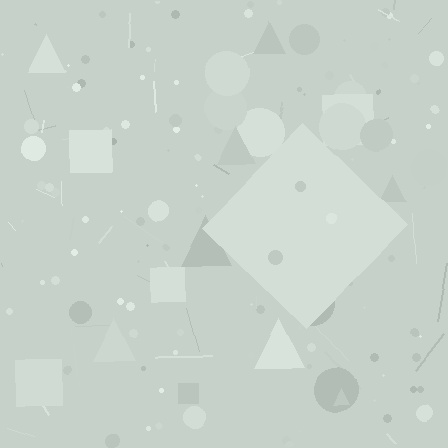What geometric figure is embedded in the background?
A diamond is embedded in the background.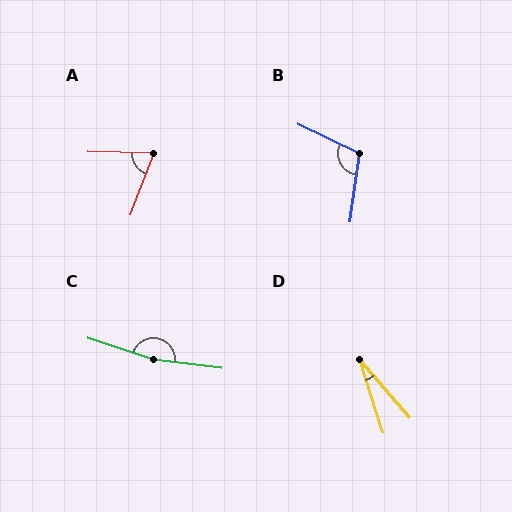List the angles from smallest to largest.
D (24°), A (71°), B (108°), C (169°).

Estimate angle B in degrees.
Approximately 108 degrees.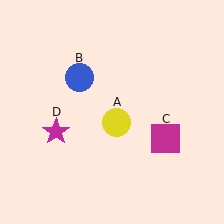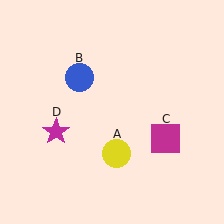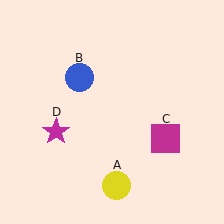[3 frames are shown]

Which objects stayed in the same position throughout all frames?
Blue circle (object B) and magenta square (object C) and magenta star (object D) remained stationary.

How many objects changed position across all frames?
1 object changed position: yellow circle (object A).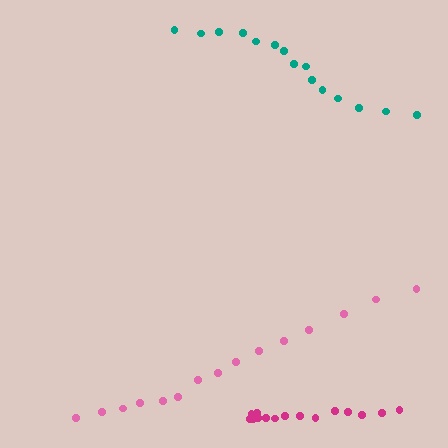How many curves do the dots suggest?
There are 3 distinct paths.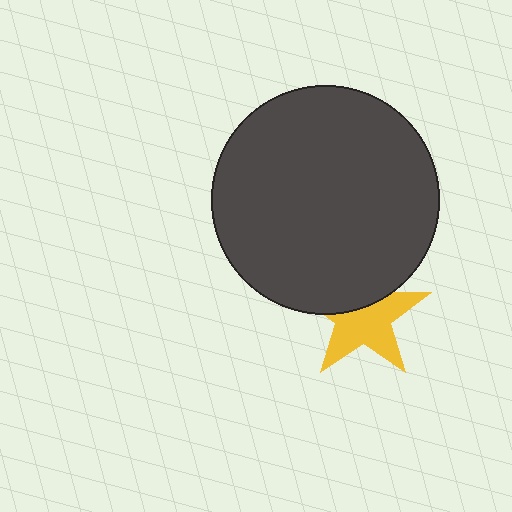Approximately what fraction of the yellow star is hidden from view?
Roughly 38% of the yellow star is hidden behind the dark gray circle.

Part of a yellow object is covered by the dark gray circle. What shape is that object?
It is a star.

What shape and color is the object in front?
The object in front is a dark gray circle.